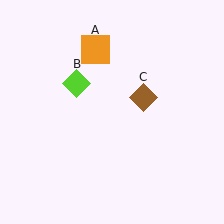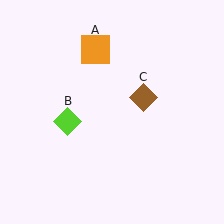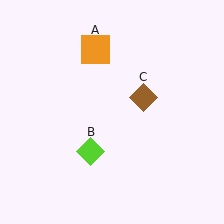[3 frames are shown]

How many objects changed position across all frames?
1 object changed position: lime diamond (object B).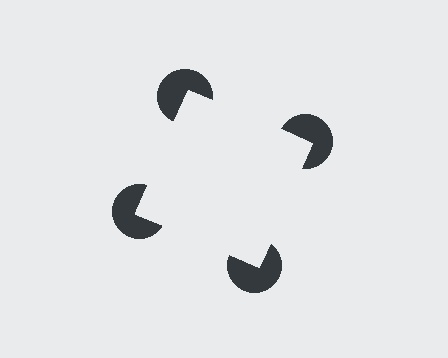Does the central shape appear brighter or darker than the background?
It typically appears slightly brighter than the background, even though no actual brightness change is drawn.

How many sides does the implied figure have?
4 sides.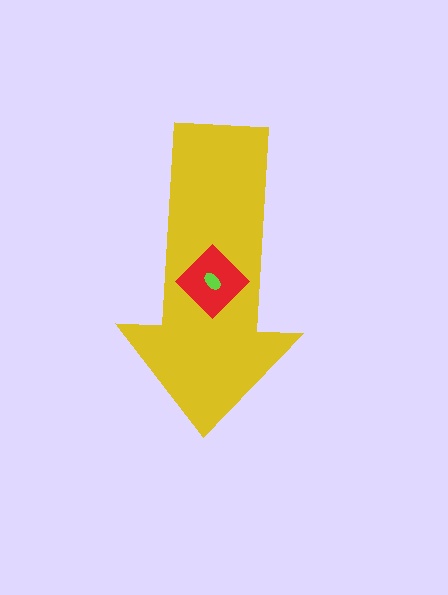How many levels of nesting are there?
3.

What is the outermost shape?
The yellow arrow.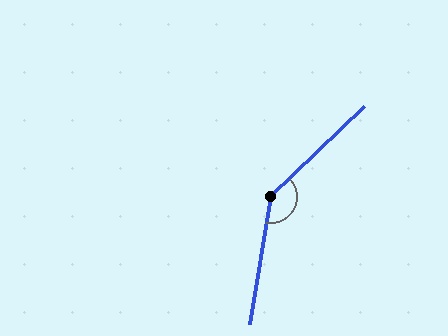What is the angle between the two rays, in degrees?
Approximately 144 degrees.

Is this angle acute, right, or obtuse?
It is obtuse.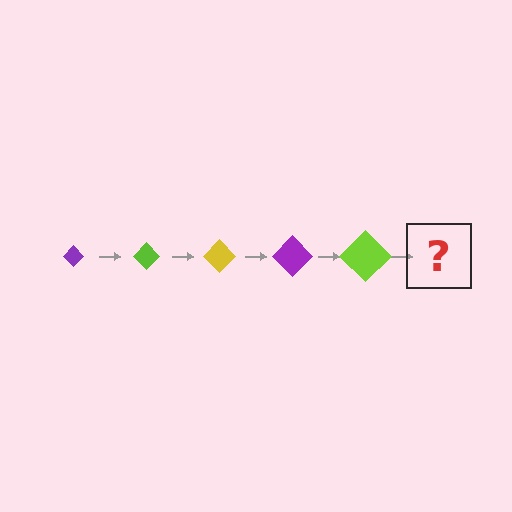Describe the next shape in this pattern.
It should be a yellow diamond, larger than the previous one.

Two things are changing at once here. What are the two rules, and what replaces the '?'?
The two rules are that the diamond grows larger each step and the color cycles through purple, lime, and yellow. The '?' should be a yellow diamond, larger than the previous one.